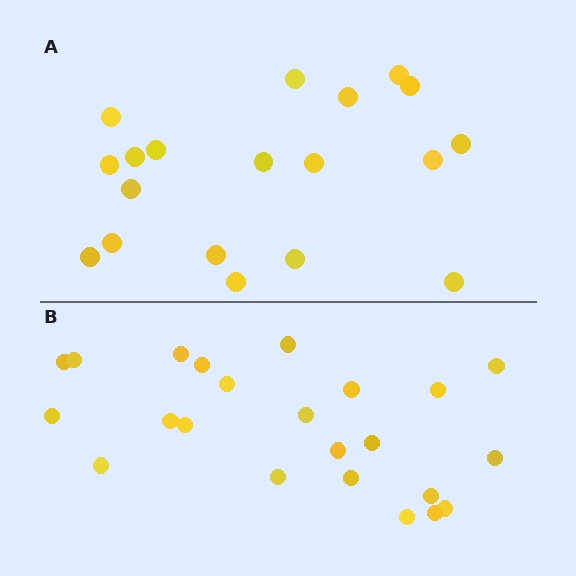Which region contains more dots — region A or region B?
Region B (the bottom region) has more dots.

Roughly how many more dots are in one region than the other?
Region B has about 4 more dots than region A.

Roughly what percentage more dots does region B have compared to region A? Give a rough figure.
About 20% more.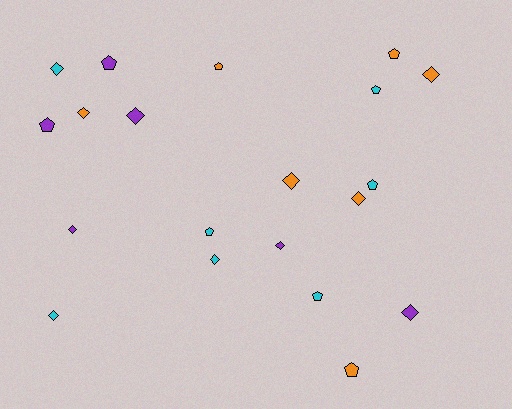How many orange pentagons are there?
There are 3 orange pentagons.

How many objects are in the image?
There are 20 objects.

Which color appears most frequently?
Orange, with 7 objects.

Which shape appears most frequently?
Diamond, with 11 objects.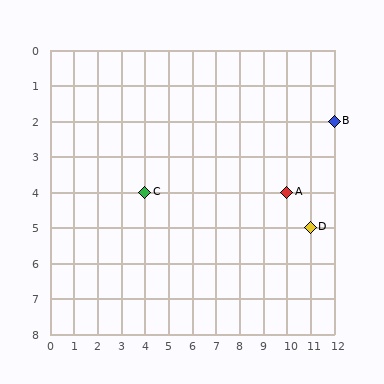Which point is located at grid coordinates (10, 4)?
Point A is at (10, 4).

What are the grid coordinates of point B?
Point B is at grid coordinates (12, 2).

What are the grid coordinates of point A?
Point A is at grid coordinates (10, 4).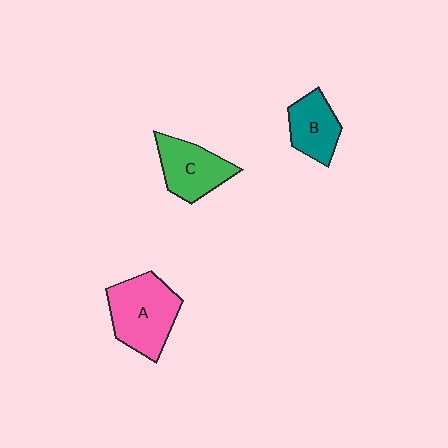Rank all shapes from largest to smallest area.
From largest to smallest: A (pink), C (green), B (teal).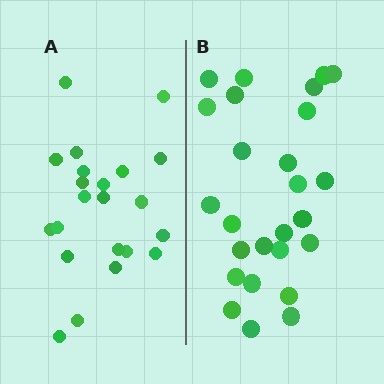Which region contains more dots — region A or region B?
Region B (the right region) has more dots.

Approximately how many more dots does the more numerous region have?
Region B has about 4 more dots than region A.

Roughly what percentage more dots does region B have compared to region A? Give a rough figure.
About 20% more.